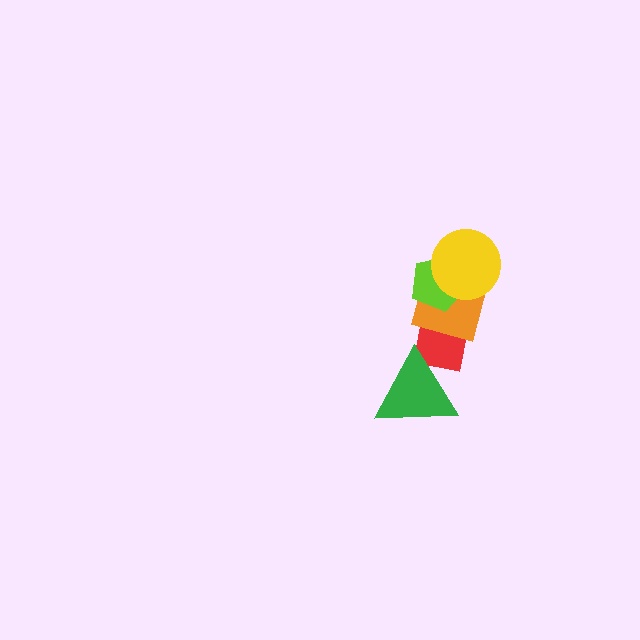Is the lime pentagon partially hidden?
Yes, it is partially covered by another shape.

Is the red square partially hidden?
Yes, it is partially covered by another shape.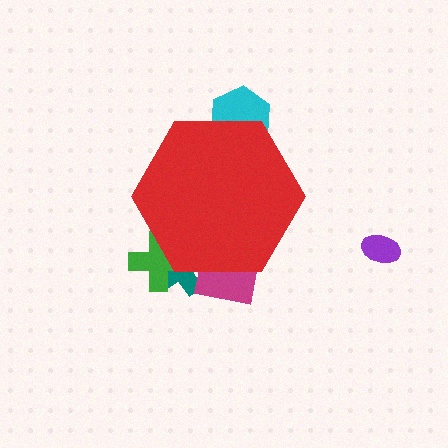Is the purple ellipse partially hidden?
No, the purple ellipse is fully visible.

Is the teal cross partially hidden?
Yes, the teal cross is partially hidden behind the red hexagon.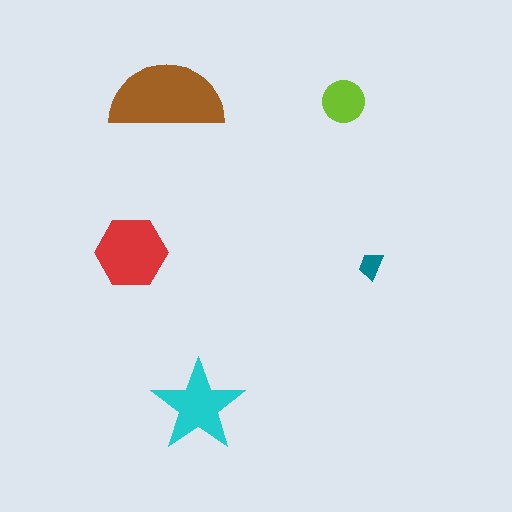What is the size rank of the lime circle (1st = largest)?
4th.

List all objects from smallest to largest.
The teal trapezoid, the lime circle, the cyan star, the red hexagon, the brown semicircle.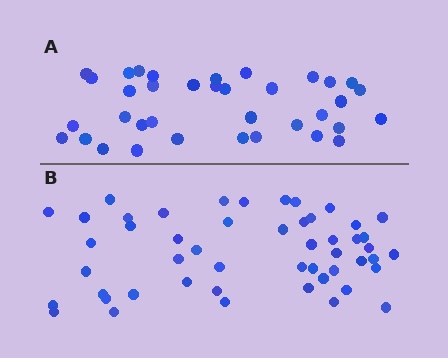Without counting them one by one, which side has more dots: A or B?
Region B (the bottom region) has more dots.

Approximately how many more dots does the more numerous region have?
Region B has approximately 15 more dots than region A.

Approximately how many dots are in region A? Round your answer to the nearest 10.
About 40 dots. (The exact count is 36, which rounds to 40.)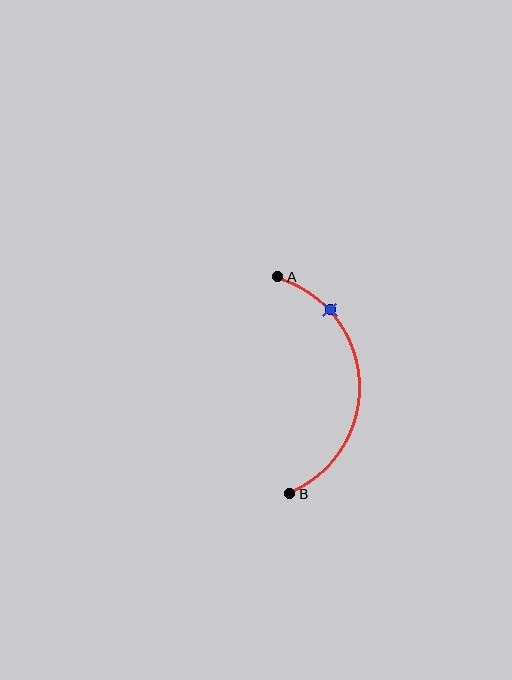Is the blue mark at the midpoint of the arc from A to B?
No. The blue mark lies on the arc but is closer to endpoint A. The arc midpoint would be at the point on the curve equidistant along the arc from both A and B.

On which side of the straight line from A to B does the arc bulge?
The arc bulges to the right of the straight line connecting A and B.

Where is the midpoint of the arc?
The arc midpoint is the point on the curve farthest from the straight line joining A and B. It sits to the right of that line.